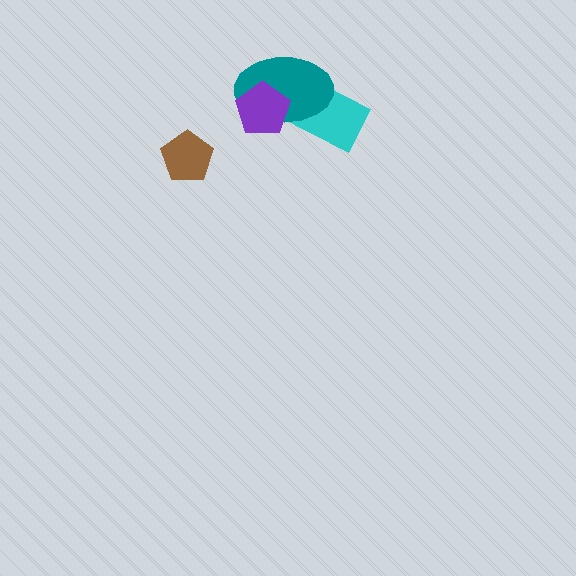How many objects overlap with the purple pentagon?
2 objects overlap with the purple pentagon.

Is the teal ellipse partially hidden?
Yes, it is partially covered by another shape.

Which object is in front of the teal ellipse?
The purple pentagon is in front of the teal ellipse.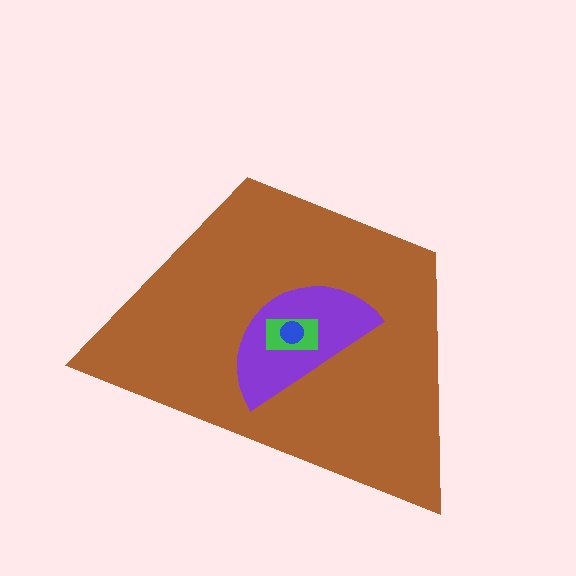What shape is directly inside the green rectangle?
The blue circle.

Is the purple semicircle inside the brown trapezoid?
Yes.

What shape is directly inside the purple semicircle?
The green rectangle.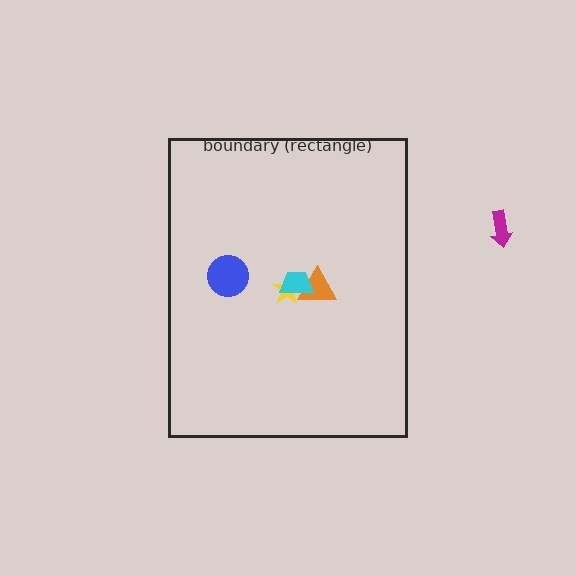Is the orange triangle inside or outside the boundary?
Inside.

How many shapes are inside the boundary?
4 inside, 1 outside.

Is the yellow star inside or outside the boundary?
Inside.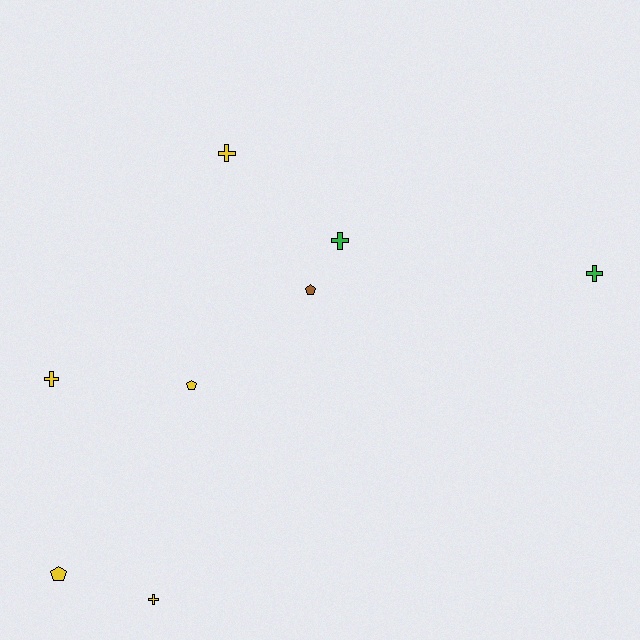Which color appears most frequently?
Yellow, with 5 objects.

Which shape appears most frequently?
Cross, with 5 objects.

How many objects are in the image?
There are 8 objects.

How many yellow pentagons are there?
There are 2 yellow pentagons.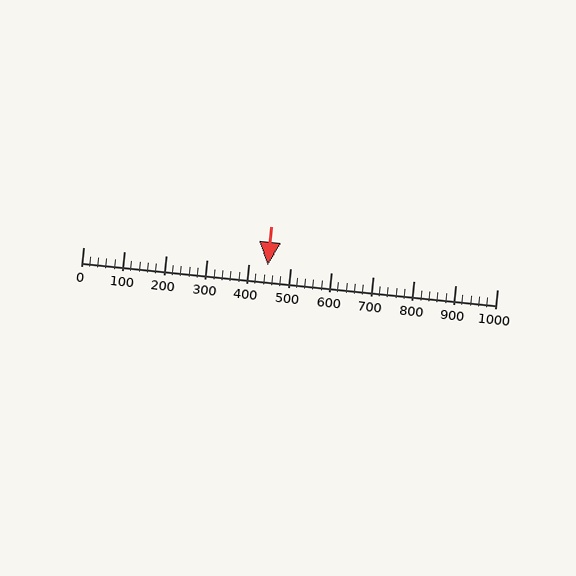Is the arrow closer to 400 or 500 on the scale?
The arrow is closer to 400.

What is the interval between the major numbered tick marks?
The major tick marks are spaced 100 units apart.